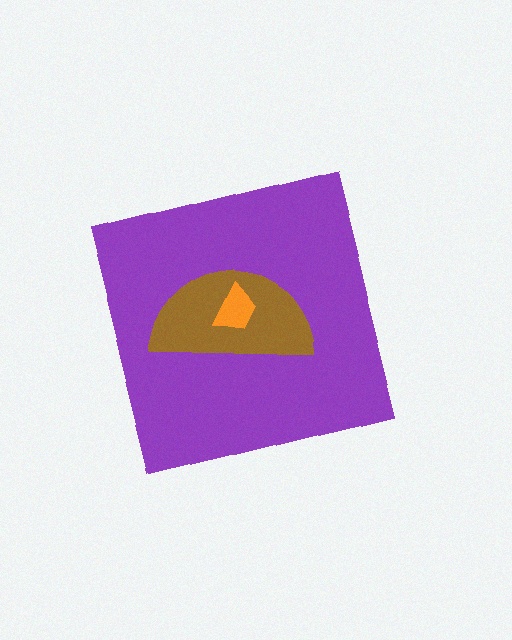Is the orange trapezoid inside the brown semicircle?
Yes.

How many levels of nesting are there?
3.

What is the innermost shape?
The orange trapezoid.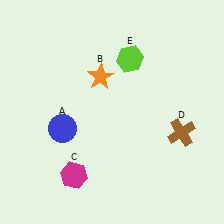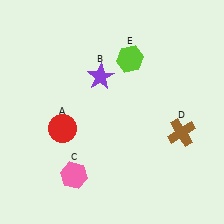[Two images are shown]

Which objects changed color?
A changed from blue to red. B changed from orange to purple. C changed from magenta to pink.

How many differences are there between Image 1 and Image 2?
There are 3 differences between the two images.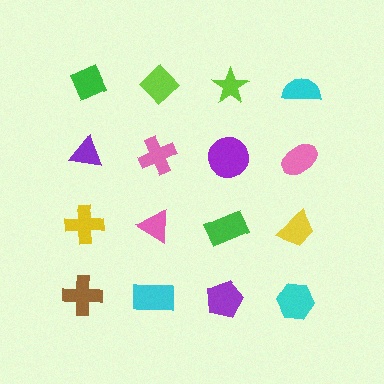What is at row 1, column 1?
A green diamond.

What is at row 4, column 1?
A brown cross.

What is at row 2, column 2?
A pink cross.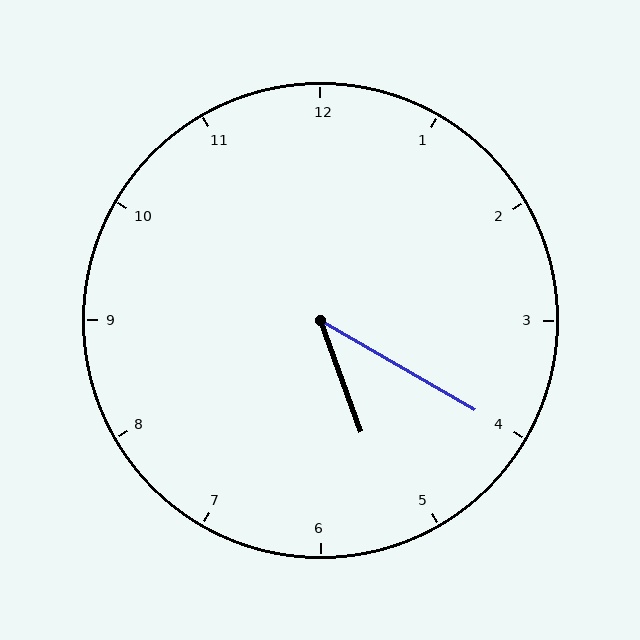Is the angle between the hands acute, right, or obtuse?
It is acute.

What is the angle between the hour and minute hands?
Approximately 40 degrees.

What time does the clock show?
5:20.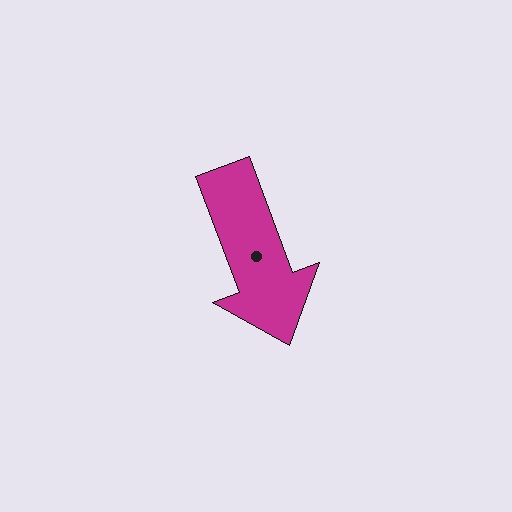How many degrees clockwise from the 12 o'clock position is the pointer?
Approximately 160 degrees.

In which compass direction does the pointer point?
South.